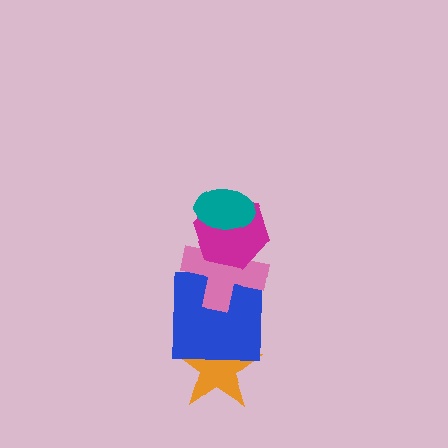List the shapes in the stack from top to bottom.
From top to bottom: the teal ellipse, the magenta hexagon, the pink cross, the blue square, the orange star.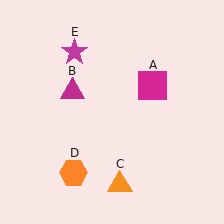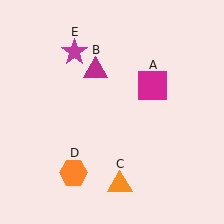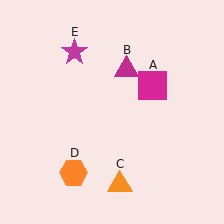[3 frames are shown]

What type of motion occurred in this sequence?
The magenta triangle (object B) rotated clockwise around the center of the scene.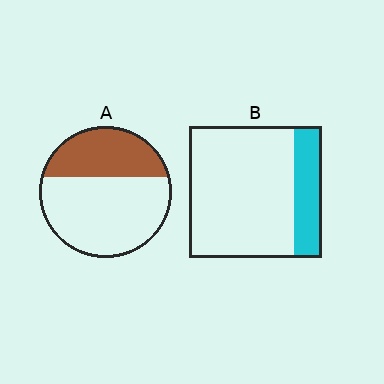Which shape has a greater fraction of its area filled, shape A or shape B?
Shape A.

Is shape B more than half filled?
No.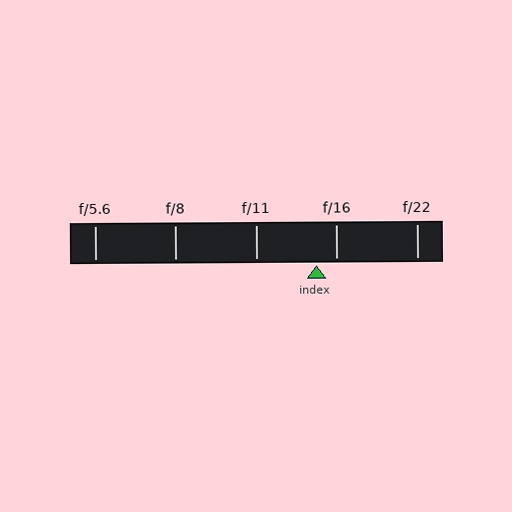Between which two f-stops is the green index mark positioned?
The index mark is between f/11 and f/16.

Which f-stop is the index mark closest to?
The index mark is closest to f/16.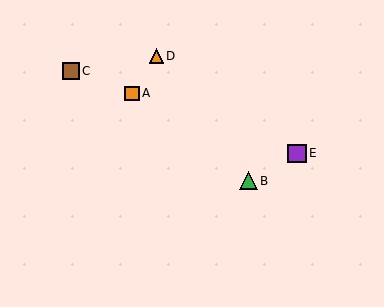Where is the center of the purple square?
The center of the purple square is at (297, 153).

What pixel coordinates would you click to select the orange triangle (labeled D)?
Click at (156, 56) to select the orange triangle D.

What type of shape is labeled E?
Shape E is a purple square.